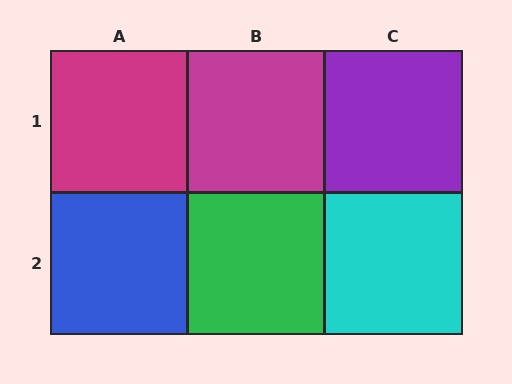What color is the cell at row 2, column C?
Cyan.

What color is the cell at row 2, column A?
Blue.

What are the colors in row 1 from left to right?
Magenta, magenta, purple.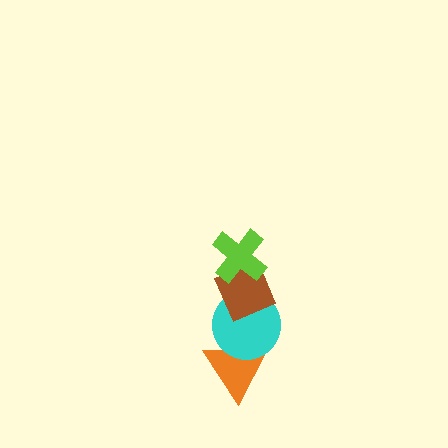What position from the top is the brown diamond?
The brown diamond is 2nd from the top.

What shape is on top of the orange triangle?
The cyan circle is on top of the orange triangle.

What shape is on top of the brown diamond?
The lime cross is on top of the brown diamond.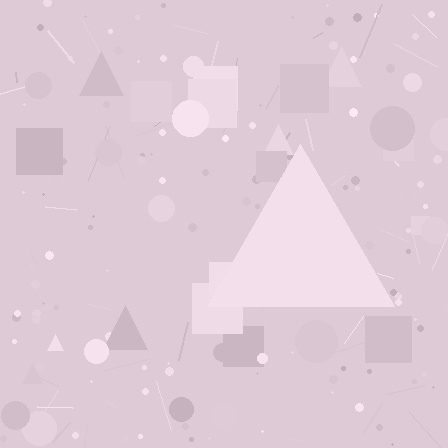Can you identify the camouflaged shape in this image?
The camouflaged shape is a triangle.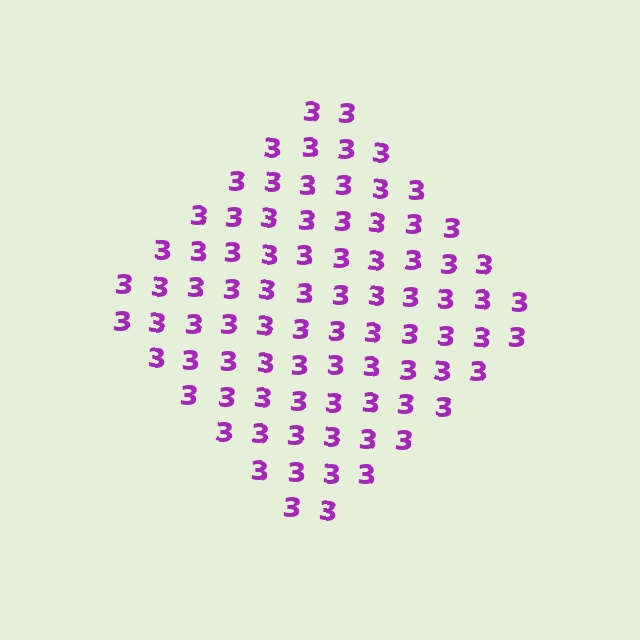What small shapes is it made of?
It is made of small digit 3's.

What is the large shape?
The large shape is a diamond.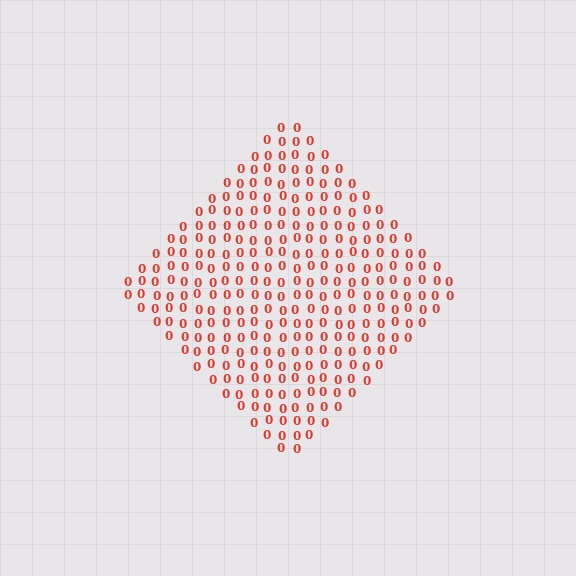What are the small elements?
The small elements are digit 0's.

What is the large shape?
The large shape is a diamond.